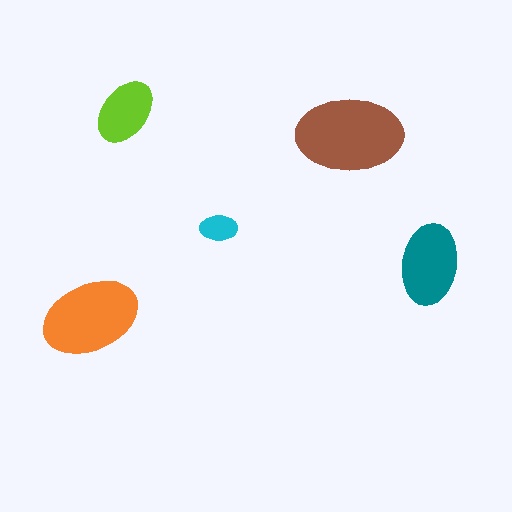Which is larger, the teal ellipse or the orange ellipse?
The orange one.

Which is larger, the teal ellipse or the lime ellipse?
The teal one.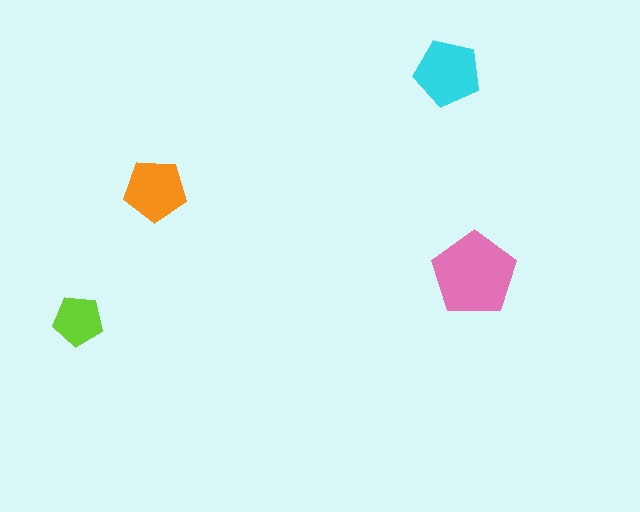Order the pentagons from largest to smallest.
the pink one, the cyan one, the orange one, the lime one.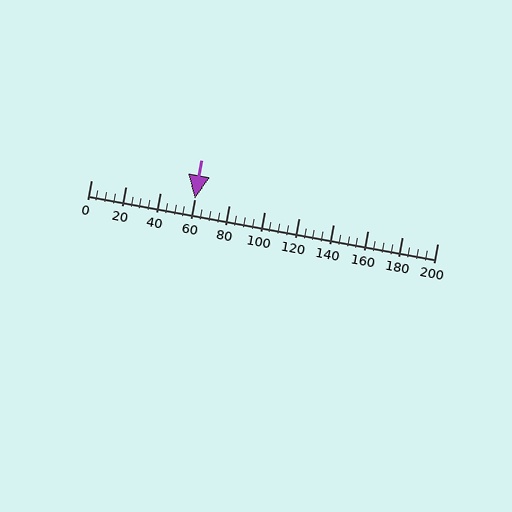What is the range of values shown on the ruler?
The ruler shows values from 0 to 200.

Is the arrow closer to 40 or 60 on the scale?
The arrow is closer to 60.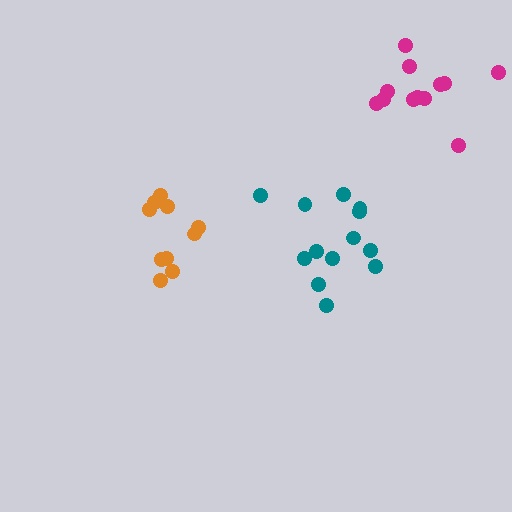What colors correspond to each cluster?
The clusters are colored: orange, teal, magenta.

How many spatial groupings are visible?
There are 3 spatial groupings.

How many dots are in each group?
Group 1: 10 dots, Group 2: 13 dots, Group 3: 12 dots (35 total).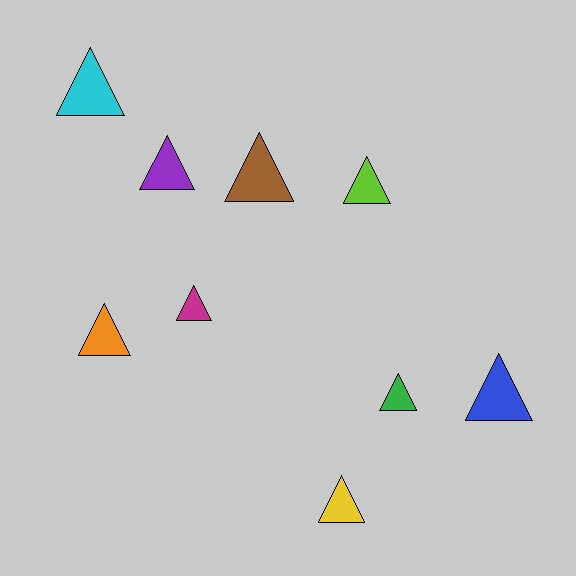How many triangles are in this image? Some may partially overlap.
There are 9 triangles.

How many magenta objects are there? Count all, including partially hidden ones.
There is 1 magenta object.